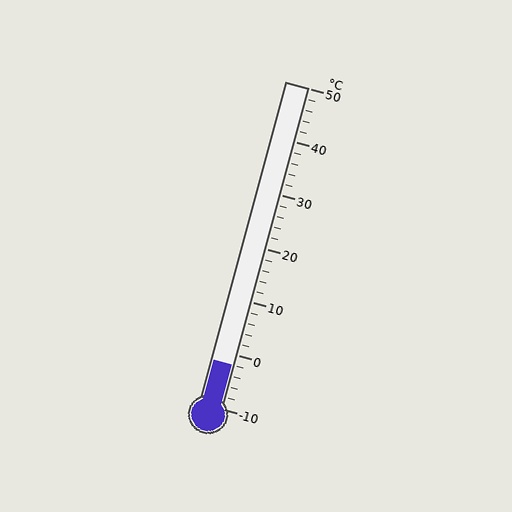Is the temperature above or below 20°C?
The temperature is below 20°C.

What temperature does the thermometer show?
The thermometer shows approximately -2°C.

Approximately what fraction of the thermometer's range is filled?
The thermometer is filled to approximately 15% of its range.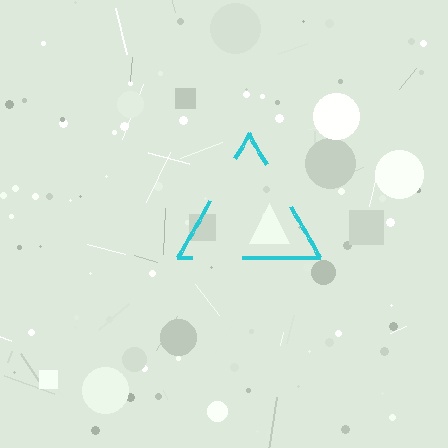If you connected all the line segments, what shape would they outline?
They would outline a triangle.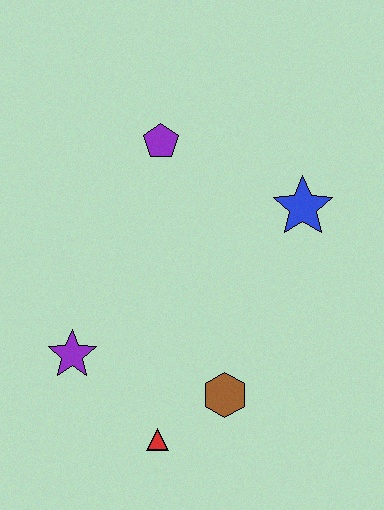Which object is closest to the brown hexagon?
The red triangle is closest to the brown hexagon.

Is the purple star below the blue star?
Yes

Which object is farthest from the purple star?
The blue star is farthest from the purple star.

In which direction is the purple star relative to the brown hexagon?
The purple star is to the left of the brown hexagon.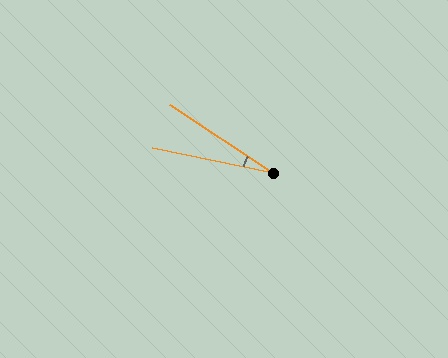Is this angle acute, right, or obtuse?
It is acute.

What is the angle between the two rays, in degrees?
Approximately 22 degrees.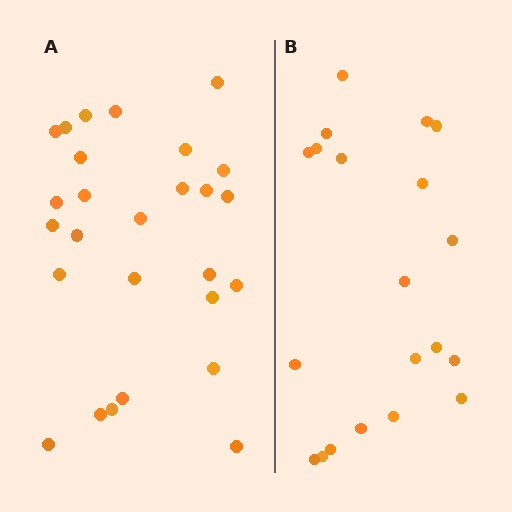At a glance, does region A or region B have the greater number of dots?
Region A (the left region) has more dots.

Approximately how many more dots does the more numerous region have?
Region A has roughly 8 or so more dots than region B.